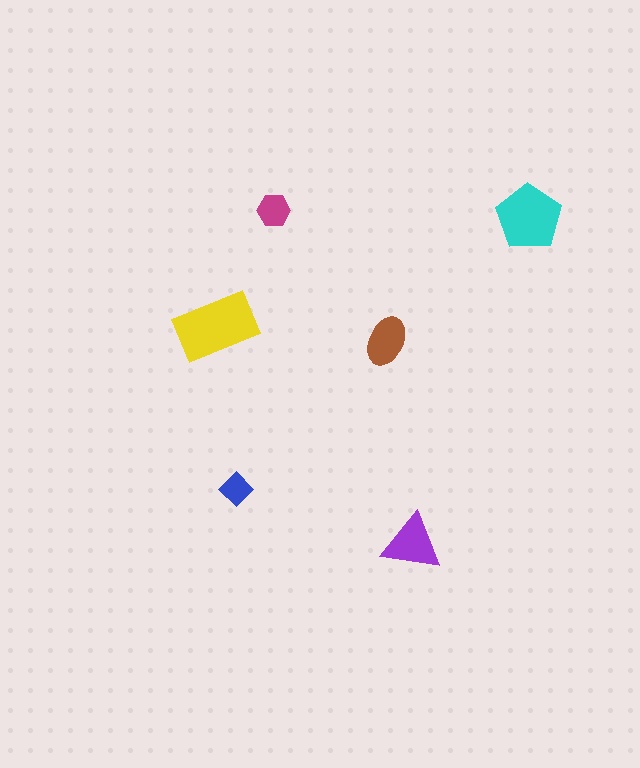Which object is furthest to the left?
The yellow rectangle is leftmost.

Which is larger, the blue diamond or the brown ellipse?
The brown ellipse.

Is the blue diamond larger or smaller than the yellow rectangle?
Smaller.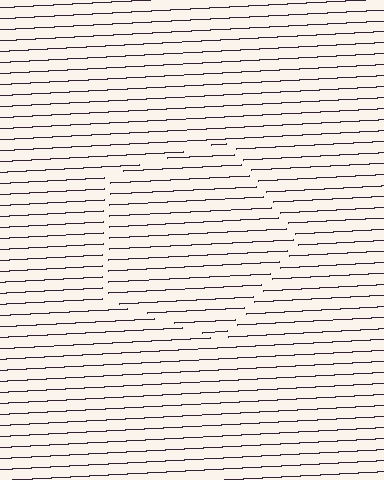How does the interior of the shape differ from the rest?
The interior of the shape contains the same grating, shifted by half a period — the contour is defined by the phase discontinuity where line-ends from the inner and outer gratings abut.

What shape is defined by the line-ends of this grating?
An illusory pentagon. The interior of the shape contains the same grating, shifted by half a period — the contour is defined by the phase discontinuity where line-ends from the inner and outer gratings abut.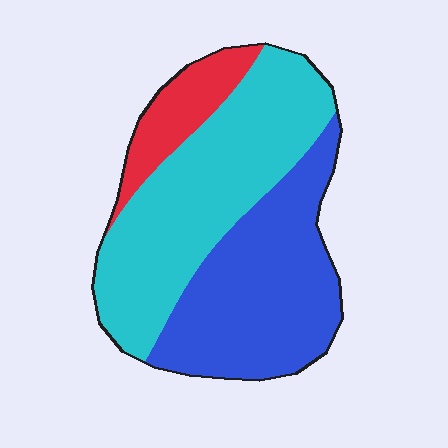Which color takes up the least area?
Red, at roughly 10%.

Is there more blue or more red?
Blue.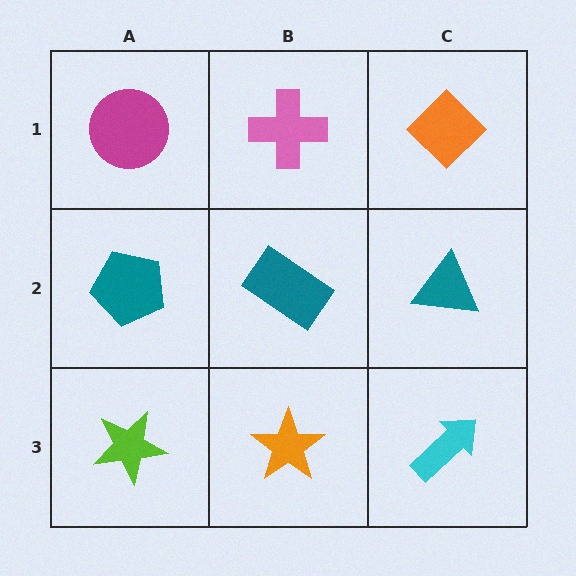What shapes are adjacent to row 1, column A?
A teal pentagon (row 2, column A), a pink cross (row 1, column B).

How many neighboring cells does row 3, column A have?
2.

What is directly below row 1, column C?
A teal triangle.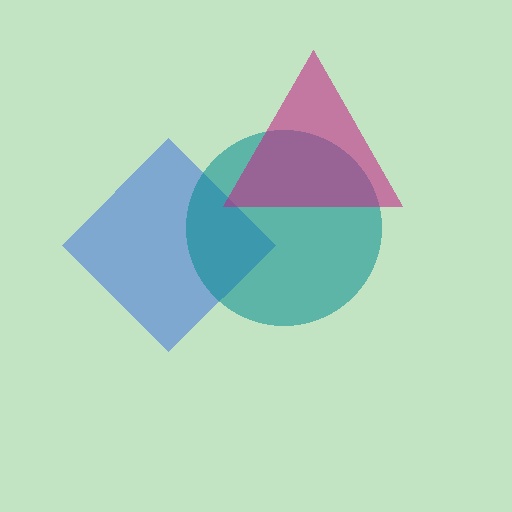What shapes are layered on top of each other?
The layered shapes are: a blue diamond, a teal circle, a magenta triangle.